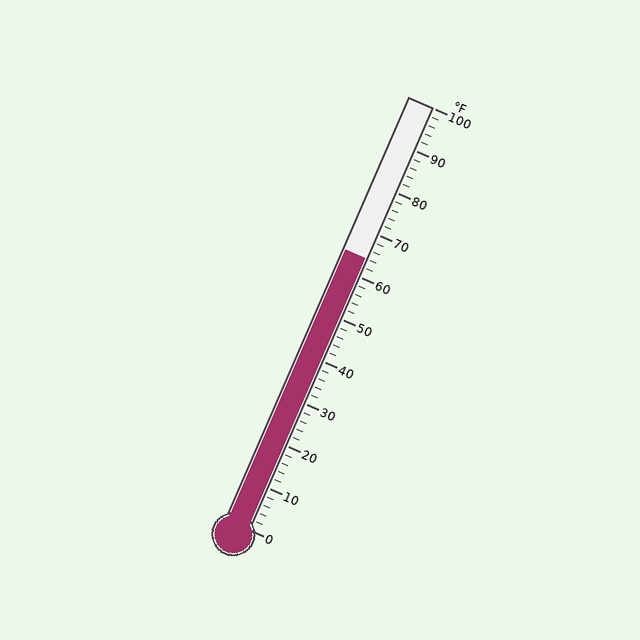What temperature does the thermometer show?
The thermometer shows approximately 64°F.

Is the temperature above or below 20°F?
The temperature is above 20°F.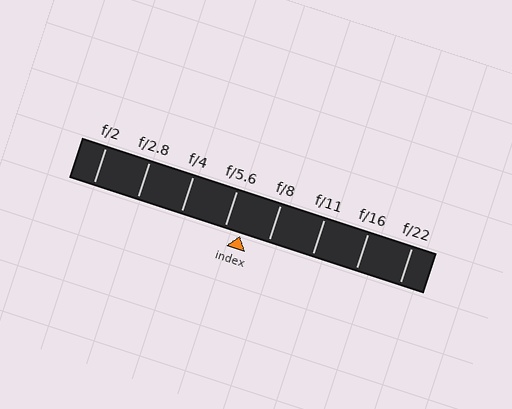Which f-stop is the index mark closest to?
The index mark is closest to f/5.6.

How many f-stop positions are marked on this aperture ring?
There are 8 f-stop positions marked.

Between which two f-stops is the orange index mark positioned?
The index mark is between f/5.6 and f/8.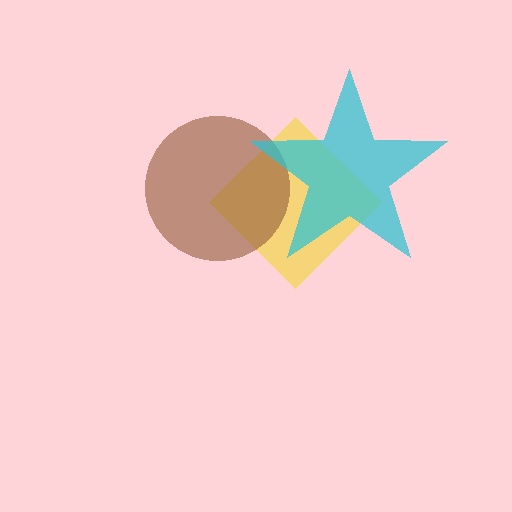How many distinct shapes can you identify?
There are 3 distinct shapes: a yellow diamond, a brown circle, a cyan star.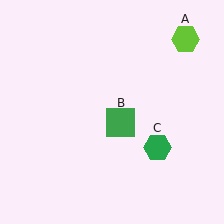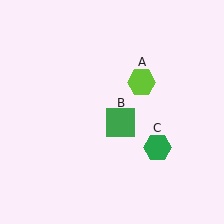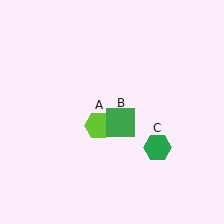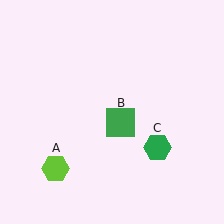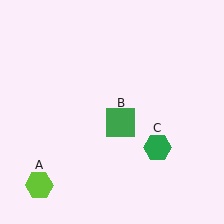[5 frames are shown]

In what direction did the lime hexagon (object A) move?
The lime hexagon (object A) moved down and to the left.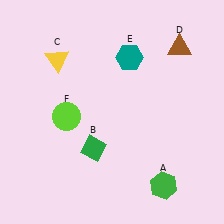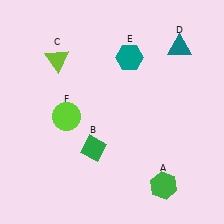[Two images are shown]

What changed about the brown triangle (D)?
In Image 1, D is brown. In Image 2, it changed to teal.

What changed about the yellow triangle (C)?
In Image 1, C is yellow. In Image 2, it changed to lime.